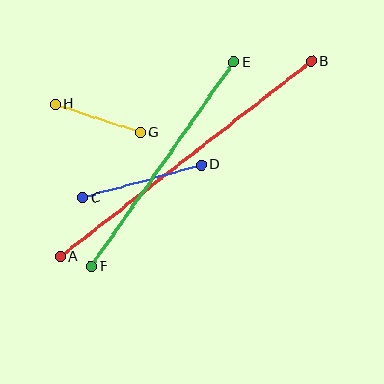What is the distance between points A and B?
The distance is approximately 318 pixels.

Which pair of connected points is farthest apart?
Points A and B are farthest apart.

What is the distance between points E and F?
The distance is approximately 250 pixels.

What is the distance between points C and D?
The distance is approximately 123 pixels.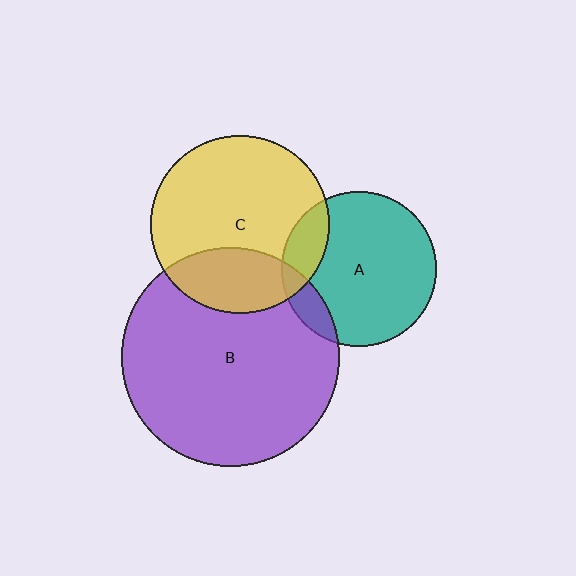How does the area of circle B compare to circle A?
Approximately 2.0 times.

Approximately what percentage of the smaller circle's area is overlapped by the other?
Approximately 10%.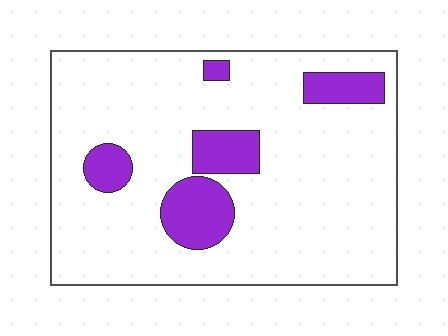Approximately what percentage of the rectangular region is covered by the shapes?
Approximately 15%.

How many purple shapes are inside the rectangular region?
5.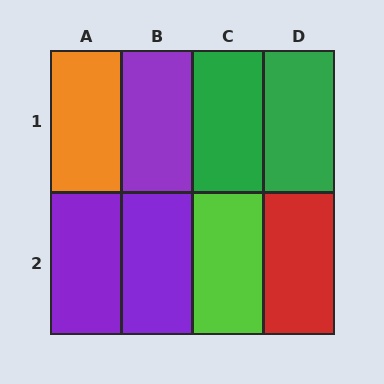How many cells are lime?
1 cell is lime.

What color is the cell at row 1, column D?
Green.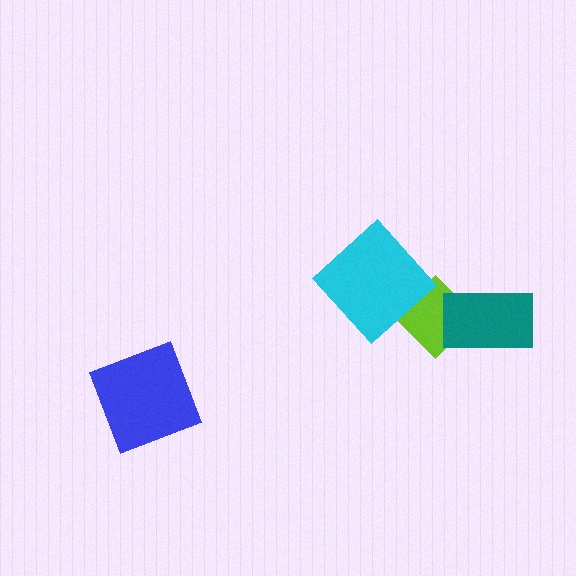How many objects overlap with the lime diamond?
2 objects overlap with the lime diamond.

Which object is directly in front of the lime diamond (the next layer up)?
The teal rectangle is directly in front of the lime diamond.